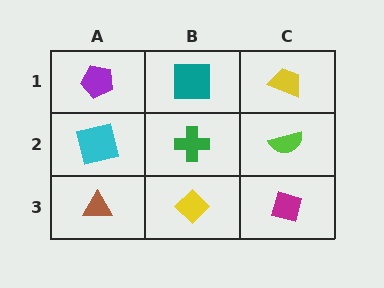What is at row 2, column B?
A green cross.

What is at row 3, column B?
A yellow diamond.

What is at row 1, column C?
A yellow trapezoid.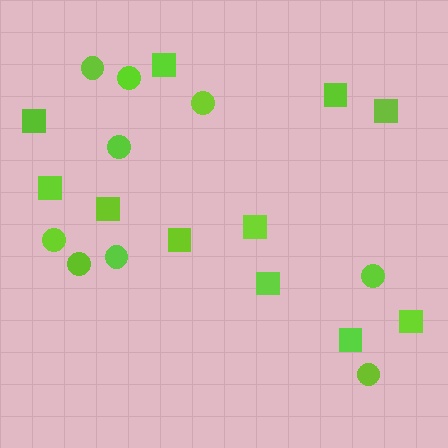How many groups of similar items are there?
There are 2 groups: one group of circles (9) and one group of squares (11).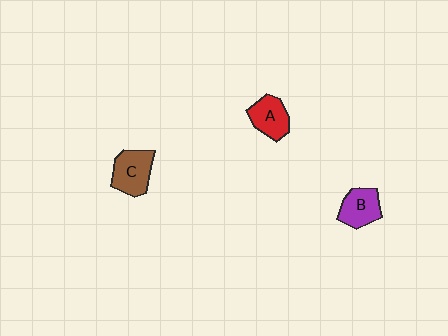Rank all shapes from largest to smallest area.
From largest to smallest: C (brown), B (purple), A (red).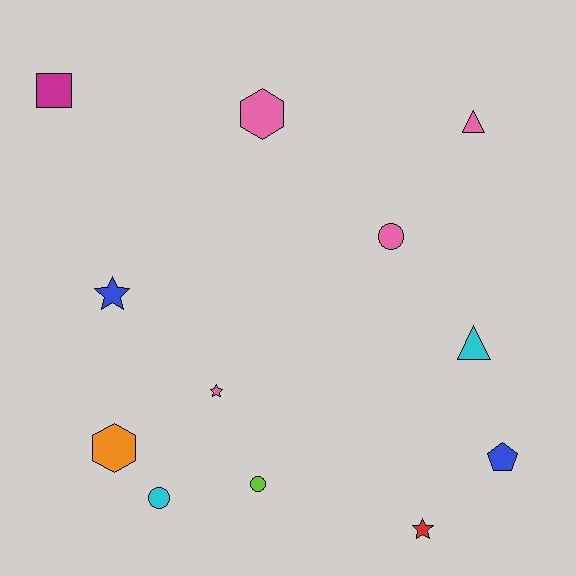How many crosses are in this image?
There are no crosses.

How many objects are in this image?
There are 12 objects.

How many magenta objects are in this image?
There is 1 magenta object.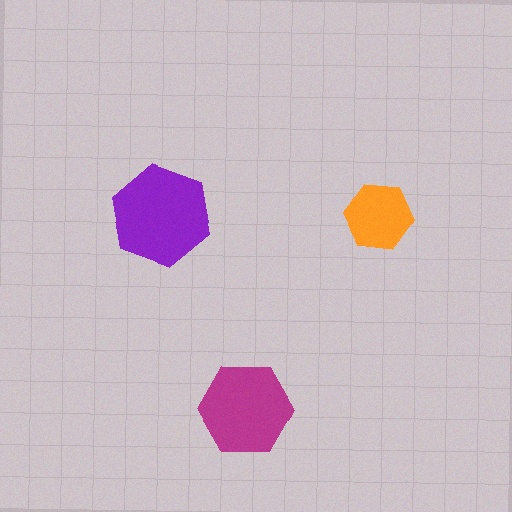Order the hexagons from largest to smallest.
the purple one, the magenta one, the orange one.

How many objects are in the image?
There are 3 objects in the image.